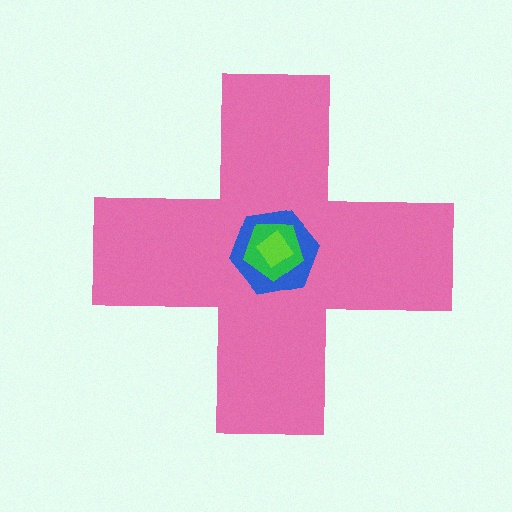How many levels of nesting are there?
4.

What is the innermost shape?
The lime diamond.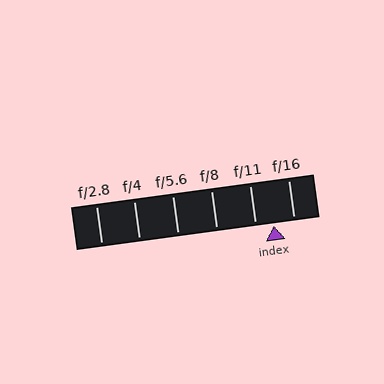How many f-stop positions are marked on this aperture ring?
There are 6 f-stop positions marked.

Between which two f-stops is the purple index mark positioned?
The index mark is between f/11 and f/16.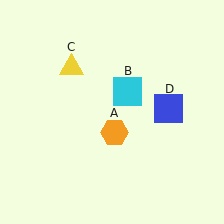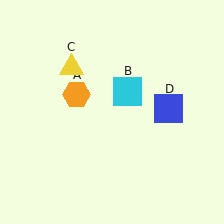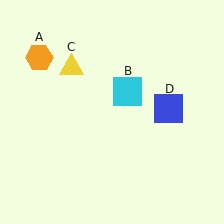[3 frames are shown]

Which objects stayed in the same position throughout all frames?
Cyan square (object B) and yellow triangle (object C) and blue square (object D) remained stationary.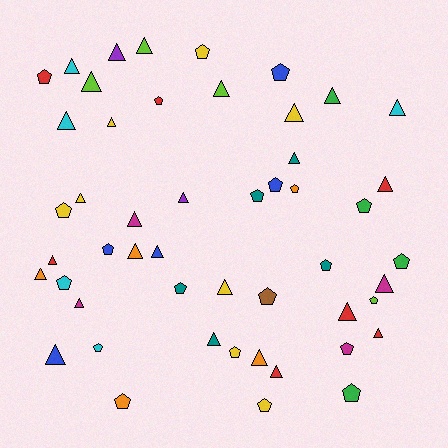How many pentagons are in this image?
There are 22 pentagons.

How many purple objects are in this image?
There are 2 purple objects.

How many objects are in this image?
There are 50 objects.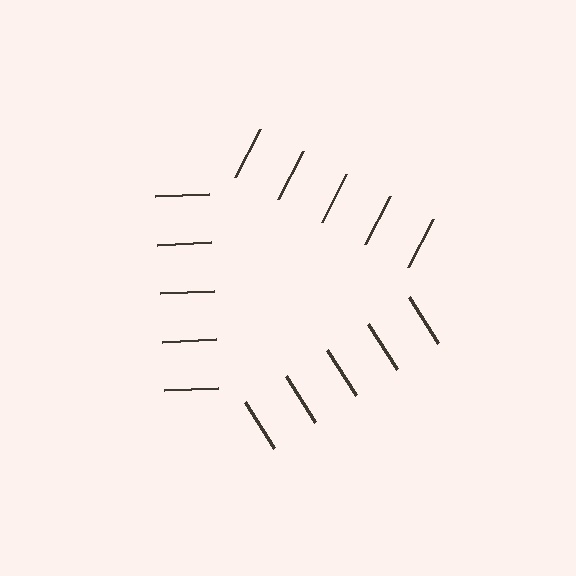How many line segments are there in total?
15 — 5 along each of the 3 edges.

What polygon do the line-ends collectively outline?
An illusory triangle — the line segments terminate on its edges but no continuous stroke is drawn.